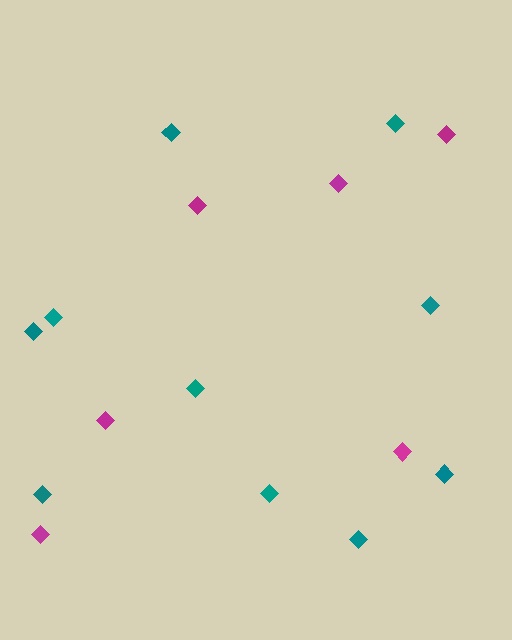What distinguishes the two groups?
There are 2 groups: one group of teal diamonds (10) and one group of magenta diamonds (6).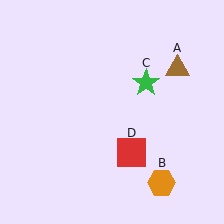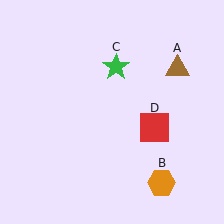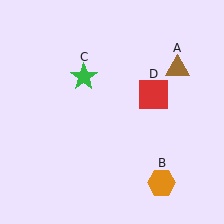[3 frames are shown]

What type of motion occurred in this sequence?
The green star (object C), red square (object D) rotated counterclockwise around the center of the scene.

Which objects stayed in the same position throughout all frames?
Brown triangle (object A) and orange hexagon (object B) remained stationary.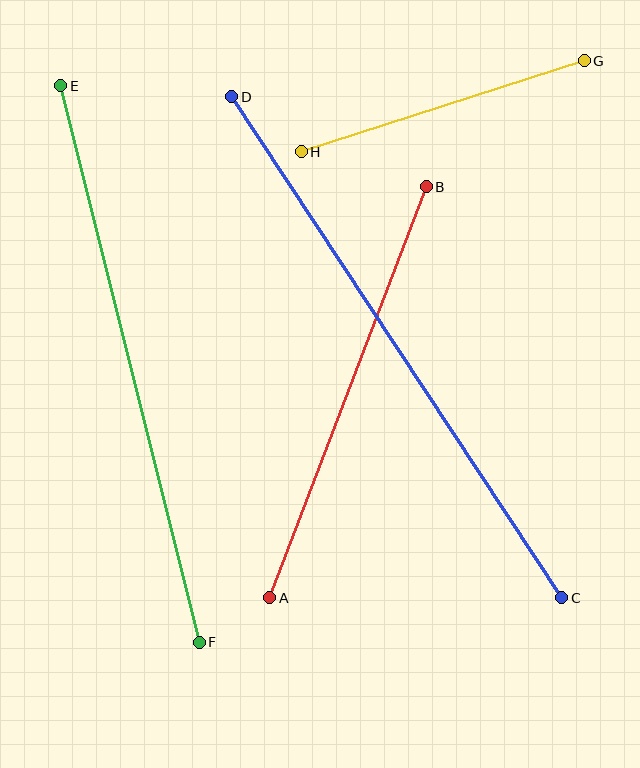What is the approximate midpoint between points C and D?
The midpoint is at approximately (397, 347) pixels.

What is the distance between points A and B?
The distance is approximately 440 pixels.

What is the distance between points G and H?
The distance is approximately 297 pixels.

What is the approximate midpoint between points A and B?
The midpoint is at approximately (348, 392) pixels.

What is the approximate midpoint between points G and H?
The midpoint is at approximately (443, 106) pixels.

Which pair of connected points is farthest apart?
Points C and D are farthest apart.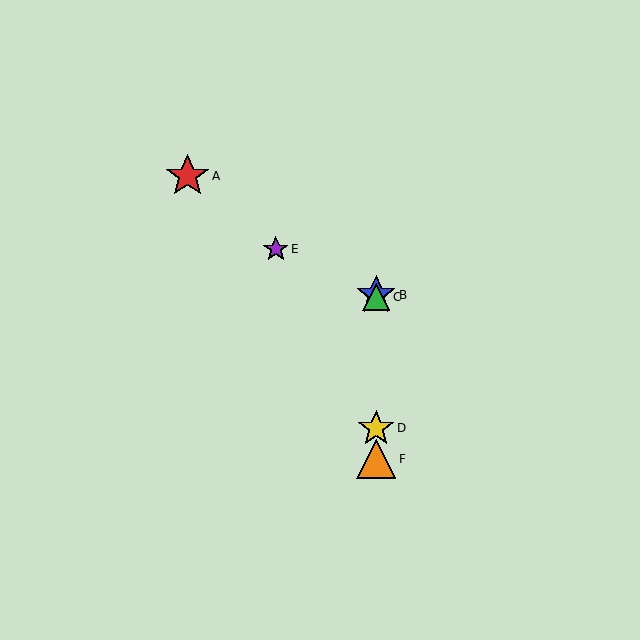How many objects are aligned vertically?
4 objects (B, C, D, F) are aligned vertically.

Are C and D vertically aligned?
Yes, both are at x≈376.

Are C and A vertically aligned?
No, C is at x≈376 and A is at x≈187.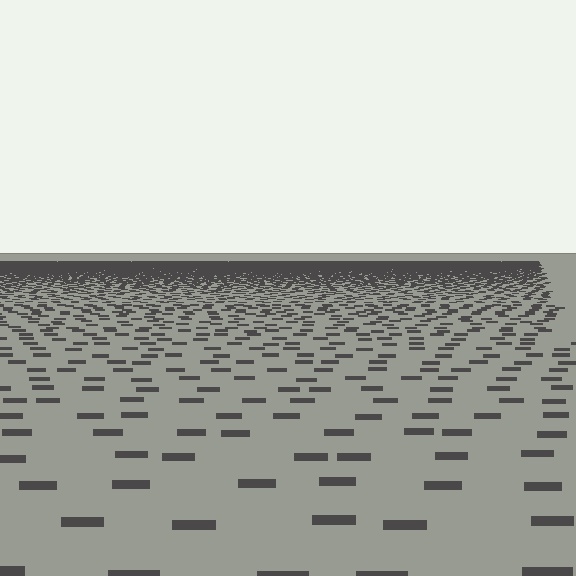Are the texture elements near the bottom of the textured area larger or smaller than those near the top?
Larger. Near the bottom, elements are closer to the viewer and appear at a bigger on-screen size.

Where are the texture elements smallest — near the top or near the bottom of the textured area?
Near the top.